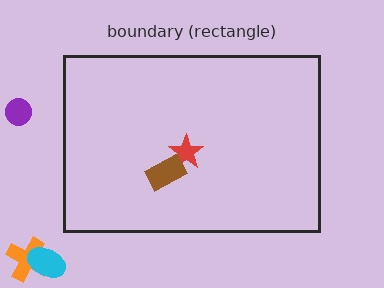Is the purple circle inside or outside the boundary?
Outside.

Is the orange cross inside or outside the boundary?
Outside.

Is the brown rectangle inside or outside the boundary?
Inside.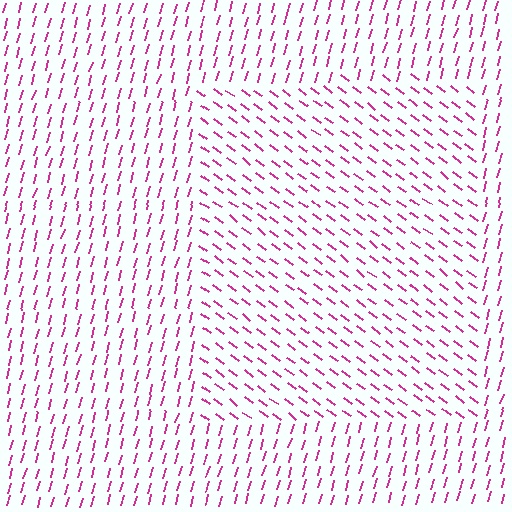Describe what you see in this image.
The image is filled with small magenta line segments. A rectangle region in the image has lines oriented differently from the surrounding lines, creating a visible texture boundary.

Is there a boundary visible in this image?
Yes, there is a texture boundary formed by a change in line orientation.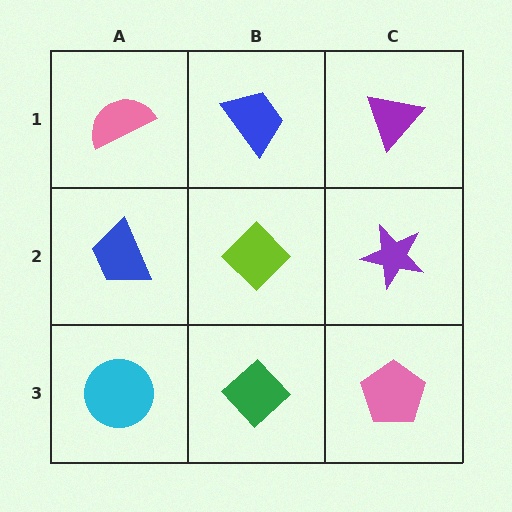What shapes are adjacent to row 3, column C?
A purple star (row 2, column C), a green diamond (row 3, column B).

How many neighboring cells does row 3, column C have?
2.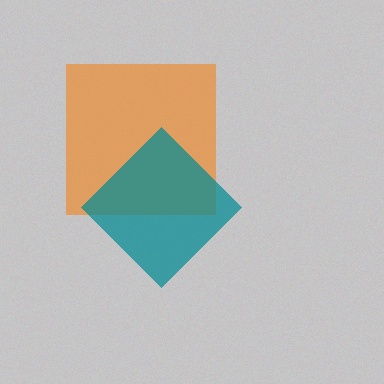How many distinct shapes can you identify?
There are 2 distinct shapes: an orange square, a teal diamond.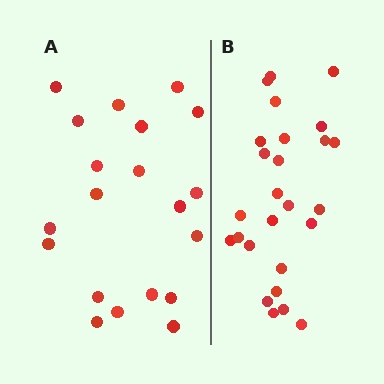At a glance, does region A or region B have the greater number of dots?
Region B (the right region) has more dots.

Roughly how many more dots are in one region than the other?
Region B has about 6 more dots than region A.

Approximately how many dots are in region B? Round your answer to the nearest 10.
About 30 dots. (The exact count is 26, which rounds to 30.)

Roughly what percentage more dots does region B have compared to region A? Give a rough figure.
About 30% more.